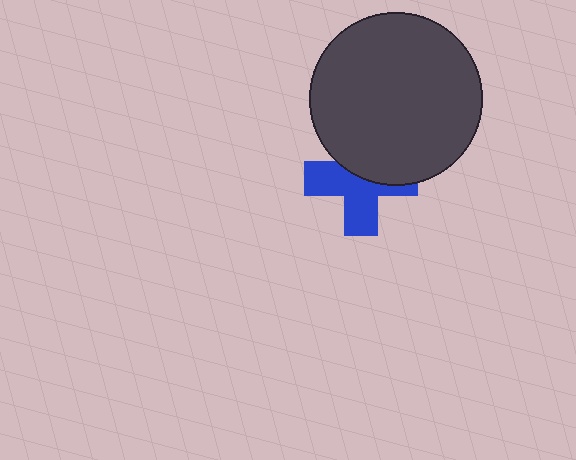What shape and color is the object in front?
The object in front is a dark gray circle.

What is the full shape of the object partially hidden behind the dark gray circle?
The partially hidden object is a blue cross.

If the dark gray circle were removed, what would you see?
You would see the complete blue cross.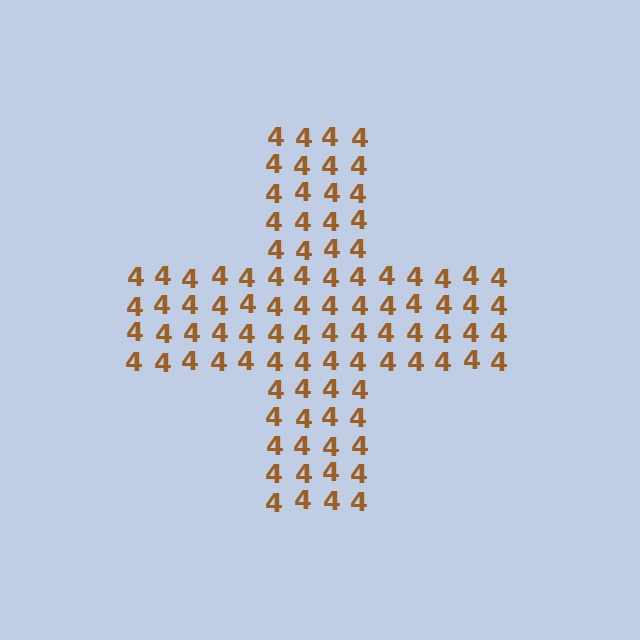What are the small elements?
The small elements are digit 4's.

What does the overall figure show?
The overall figure shows a cross.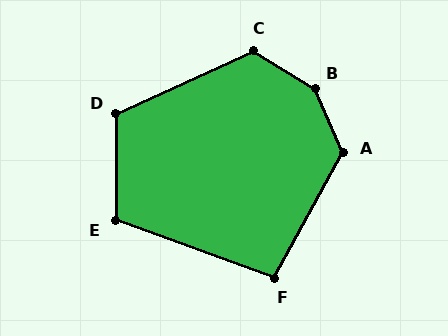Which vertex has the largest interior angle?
B, at approximately 146 degrees.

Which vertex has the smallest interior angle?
F, at approximately 99 degrees.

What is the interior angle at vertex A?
Approximately 127 degrees (obtuse).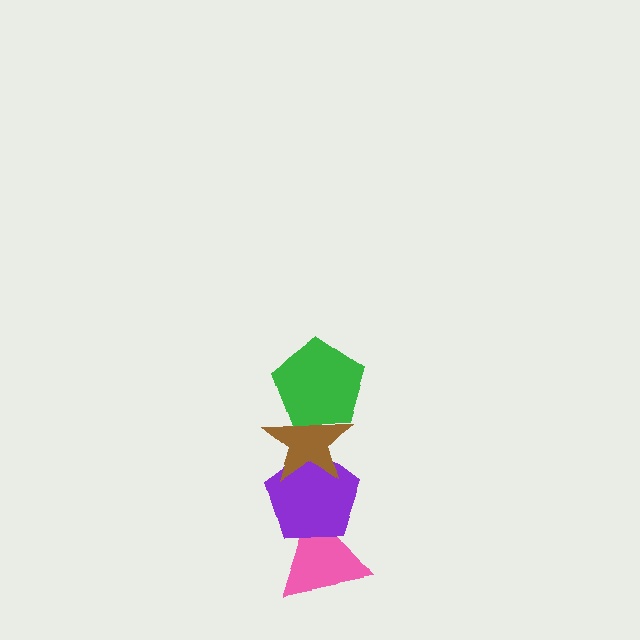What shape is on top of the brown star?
The green pentagon is on top of the brown star.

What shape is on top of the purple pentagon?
The brown star is on top of the purple pentagon.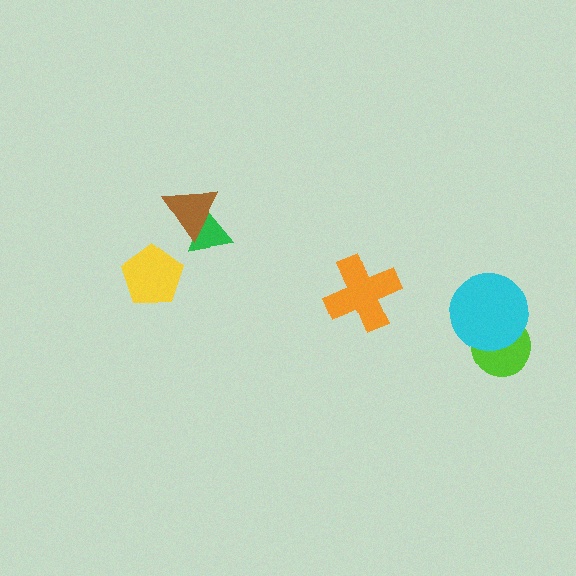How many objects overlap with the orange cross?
0 objects overlap with the orange cross.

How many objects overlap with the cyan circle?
1 object overlaps with the cyan circle.